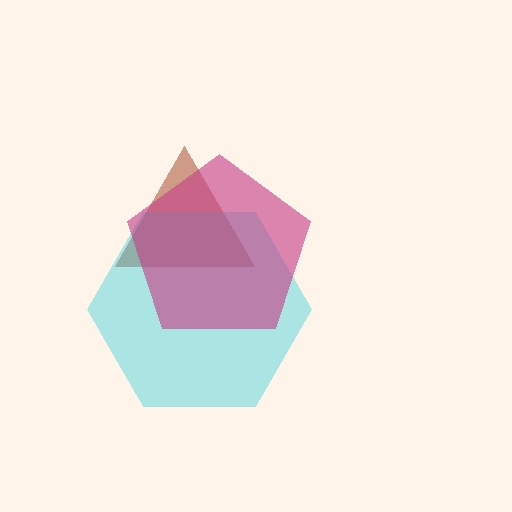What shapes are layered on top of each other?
The layered shapes are: a brown triangle, a cyan hexagon, a magenta pentagon.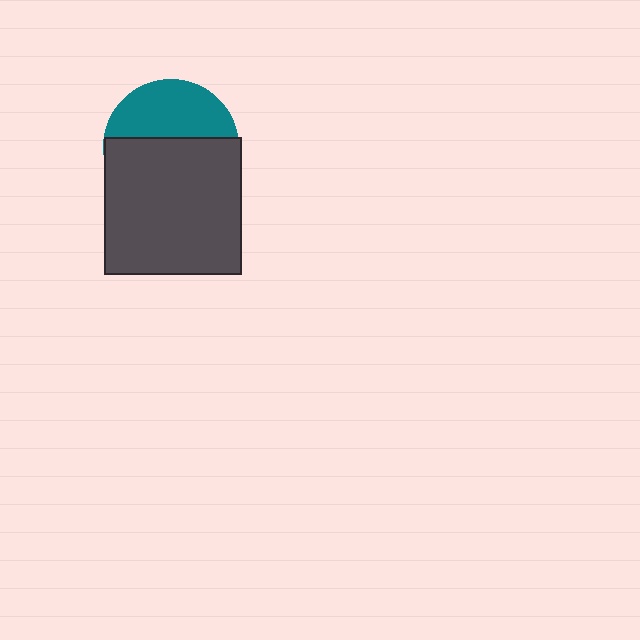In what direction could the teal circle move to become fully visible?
The teal circle could move up. That would shift it out from behind the dark gray square entirely.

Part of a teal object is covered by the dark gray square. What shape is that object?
It is a circle.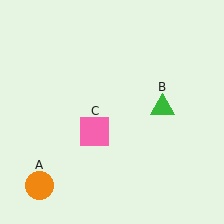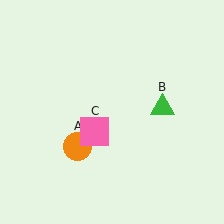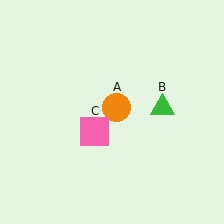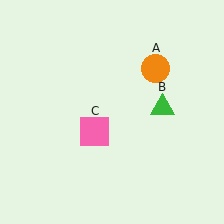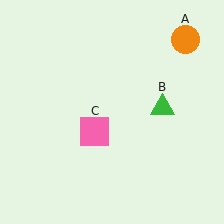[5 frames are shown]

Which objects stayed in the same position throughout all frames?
Green triangle (object B) and pink square (object C) remained stationary.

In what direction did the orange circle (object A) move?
The orange circle (object A) moved up and to the right.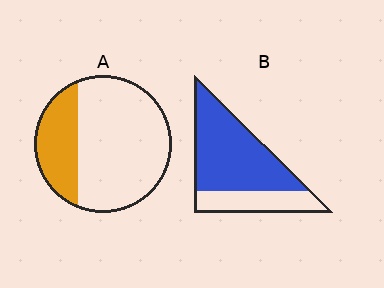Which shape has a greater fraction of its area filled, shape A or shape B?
Shape B.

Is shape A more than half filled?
No.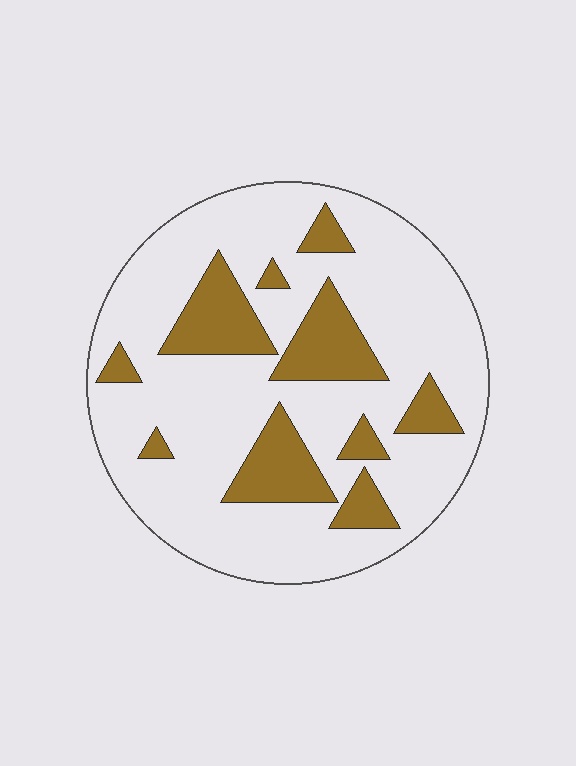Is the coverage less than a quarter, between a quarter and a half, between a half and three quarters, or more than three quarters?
Less than a quarter.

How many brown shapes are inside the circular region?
10.